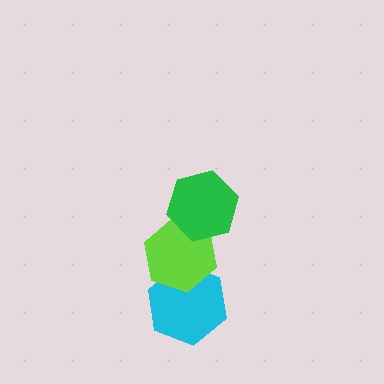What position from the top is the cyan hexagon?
The cyan hexagon is 3rd from the top.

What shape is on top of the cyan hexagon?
The lime hexagon is on top of the cyan hexagon.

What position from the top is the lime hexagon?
The lime hexagon is 2nd from the top.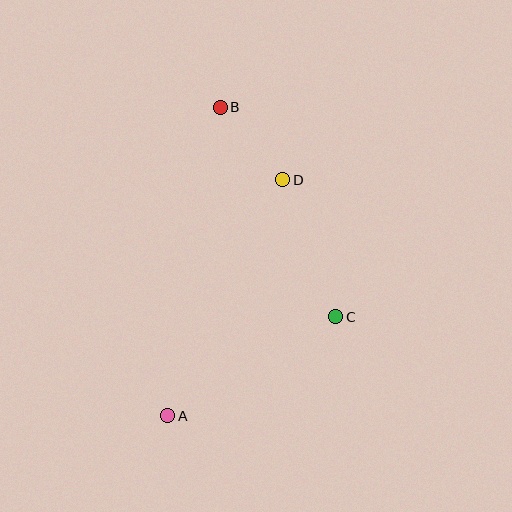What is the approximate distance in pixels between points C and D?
The distance between C and D is approximately 147 pixels.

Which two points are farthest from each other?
Points A and B are farthest from each other.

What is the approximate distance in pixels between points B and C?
The distance between B and C is approximately 239 pixels.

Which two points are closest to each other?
Points B and D are closest to each other.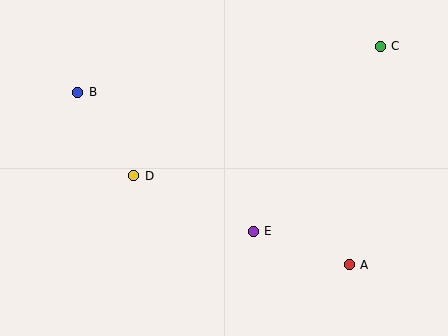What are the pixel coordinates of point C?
Point C is at (381, 46).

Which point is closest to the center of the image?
Point E at (253, 231) is closest to the center.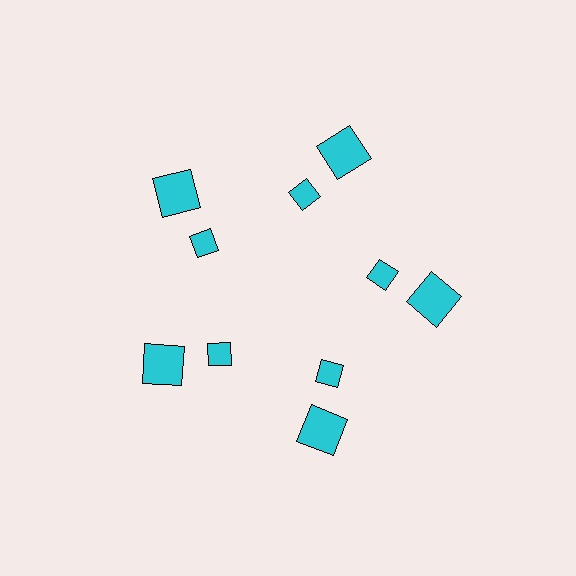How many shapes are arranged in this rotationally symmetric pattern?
There are 10 shapes, arranged in 5 groups of 2.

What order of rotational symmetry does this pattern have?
This pattern has 5-fold rotational symmetry.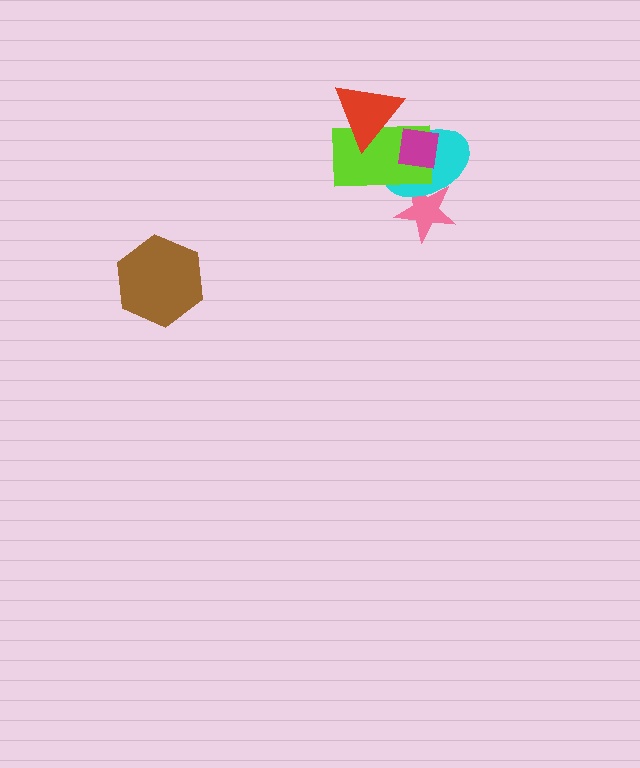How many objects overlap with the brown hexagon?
0 objects overlap with the brown hexagon.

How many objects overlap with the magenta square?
2 objects overlap with the magenta square.